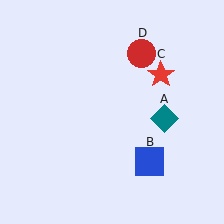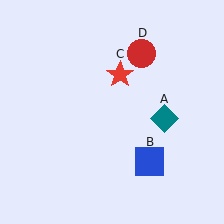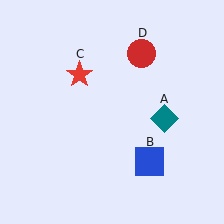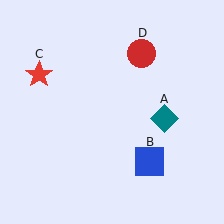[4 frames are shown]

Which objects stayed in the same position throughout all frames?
Teal diamond (object A) and blue square (object B) and red circle (object D) remained stationary.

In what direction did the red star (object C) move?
The red star (object C) moved left.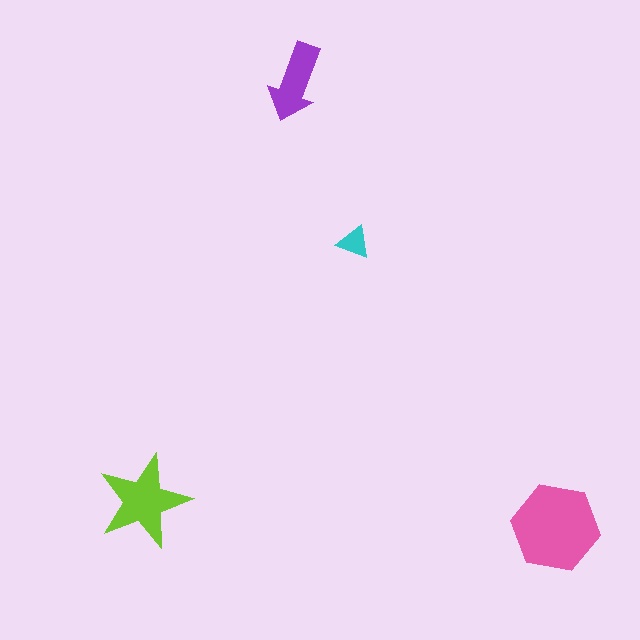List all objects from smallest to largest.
The cyan triangle, the purple arrow, the lime star, the pink hexagon.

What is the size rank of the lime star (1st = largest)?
2nd.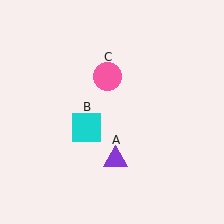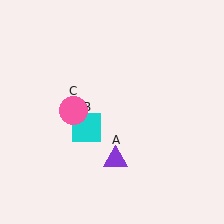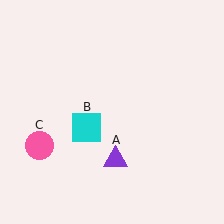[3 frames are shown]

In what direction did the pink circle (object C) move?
The pink circle (object C) moved down and to the left.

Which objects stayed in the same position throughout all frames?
Purple triangle (object A) and cyan square (object B) remained stationary.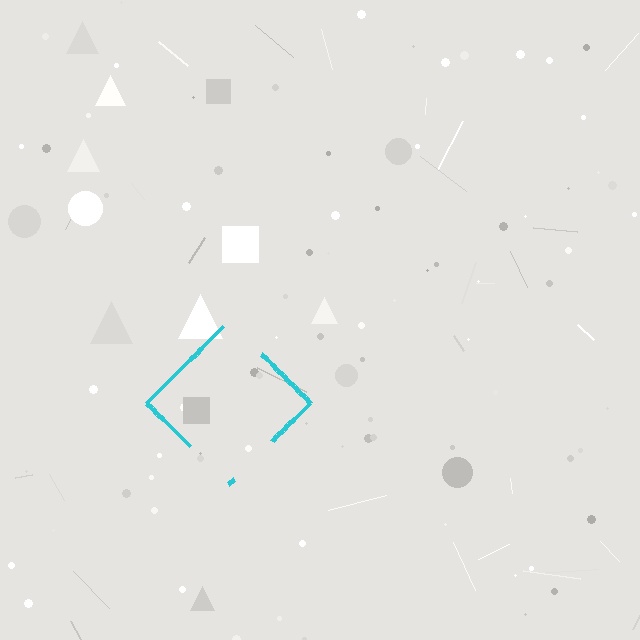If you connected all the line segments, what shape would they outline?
They would outline a diamond.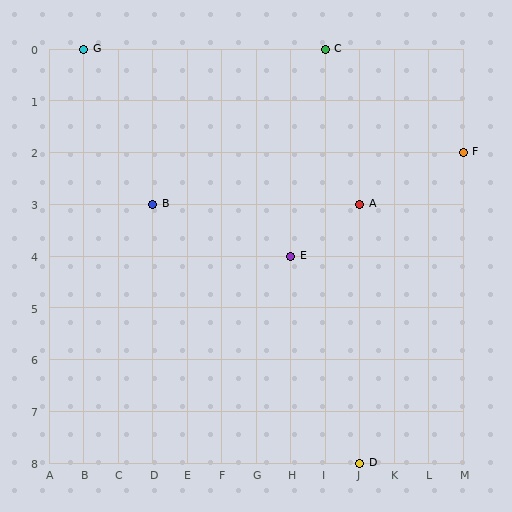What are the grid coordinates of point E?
Point E is at grid coordinates (H, 4).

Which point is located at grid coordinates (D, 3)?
Point B is at (D, 3).